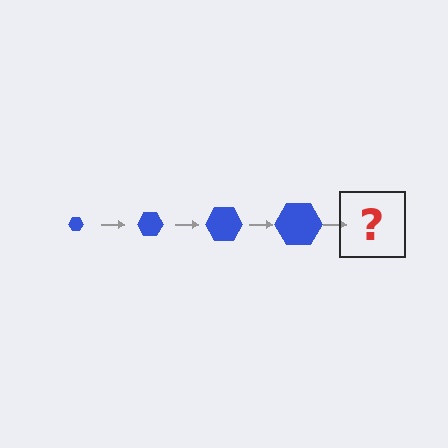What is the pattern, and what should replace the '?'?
The pattern is that the hexagon gets progressively larger each step. The '?' should be a blue hexagon, larger than the previous one.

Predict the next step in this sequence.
The next step is a blue hexagon, larger than the previous one.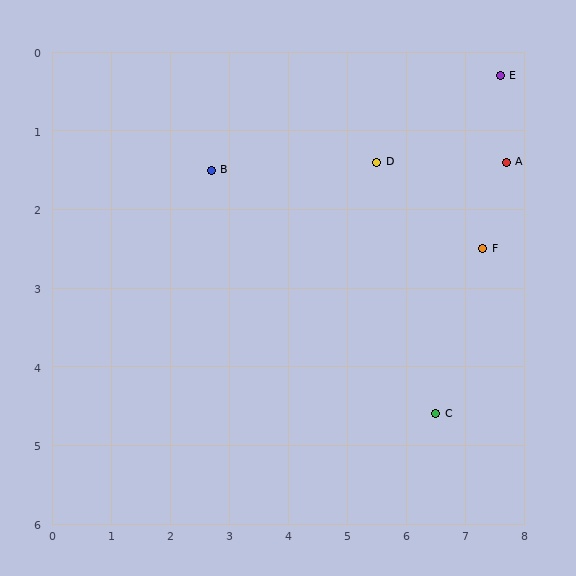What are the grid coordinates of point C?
Point C is at approximately (6.5, 4.6).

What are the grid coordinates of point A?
Point A is at approximately (7.7, 1.4).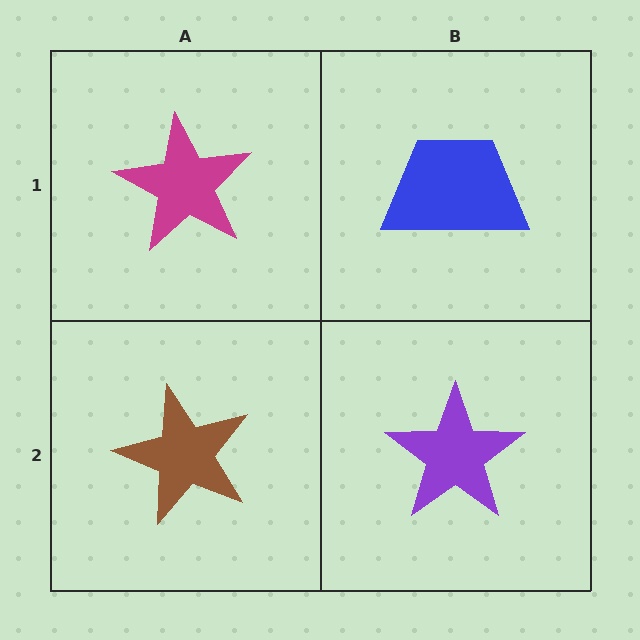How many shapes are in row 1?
2 shapes.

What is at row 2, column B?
A purple star.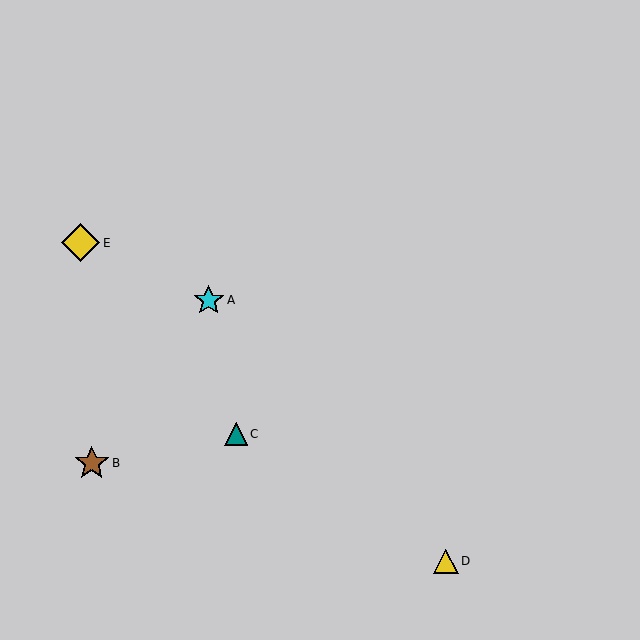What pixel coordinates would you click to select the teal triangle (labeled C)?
Click at (236, 434) to select the teal triangle C.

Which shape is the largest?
The yellow diamond (labeled E) is the largest.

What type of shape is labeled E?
Shape E is a yellow diamond.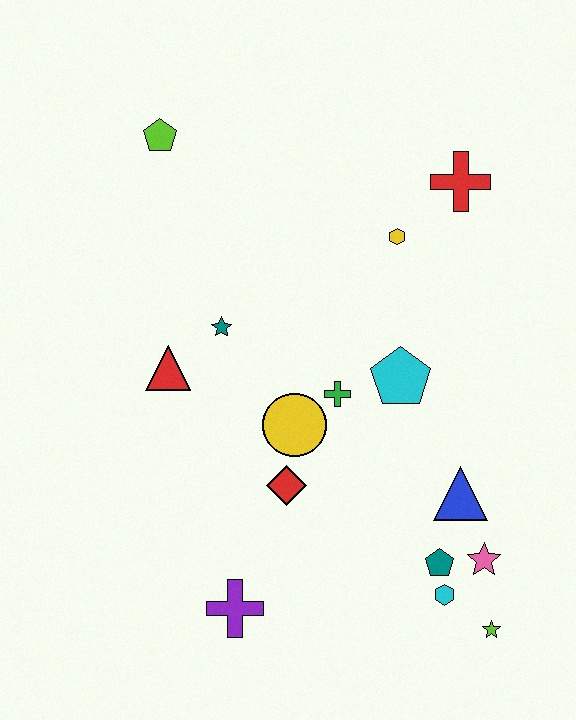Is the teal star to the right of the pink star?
No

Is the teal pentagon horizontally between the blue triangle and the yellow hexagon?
Yes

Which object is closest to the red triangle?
The teal star is closest to the red triangle.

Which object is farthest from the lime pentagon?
The lime star is farthest from the lime pentagon.